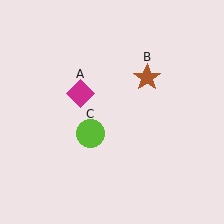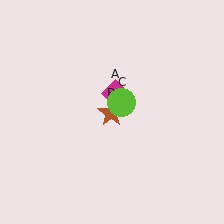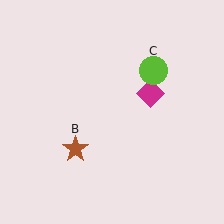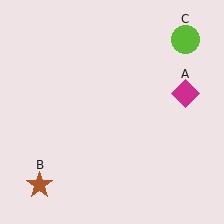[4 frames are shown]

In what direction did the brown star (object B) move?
The brown star (object B) moved down and to the left.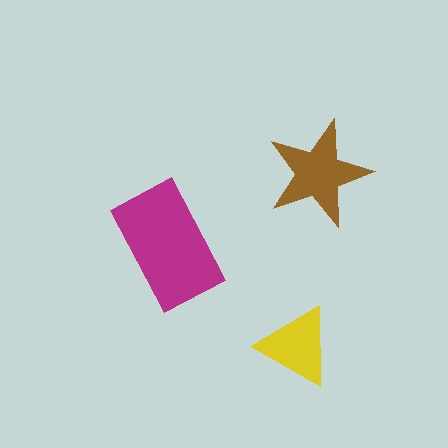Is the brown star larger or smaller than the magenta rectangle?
Smaller.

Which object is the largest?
The magenta rectangle.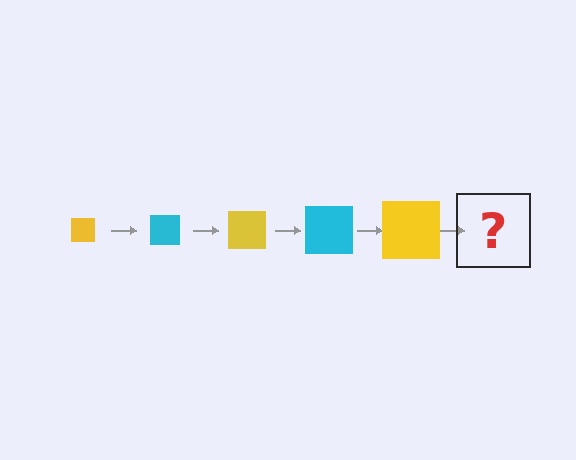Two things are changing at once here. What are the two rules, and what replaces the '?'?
The two rules are that the square grows larger each step and the color cycles through yellow and cyan. The '?' should be a cyan square, larger than the previous one.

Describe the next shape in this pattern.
It should be a cyan square, larger than the previous one.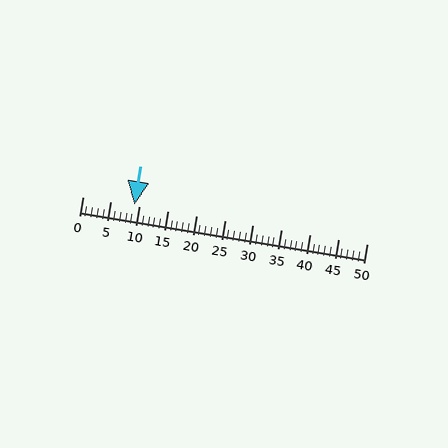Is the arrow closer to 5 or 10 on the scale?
The arrow is closer to 10.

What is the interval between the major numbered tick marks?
The major tick marks are spaced 5 units apart.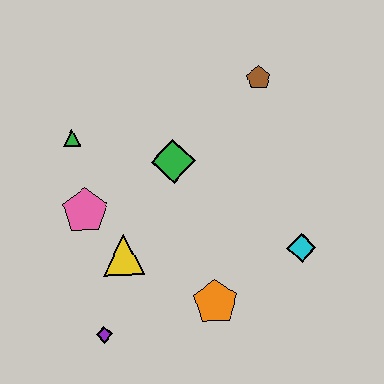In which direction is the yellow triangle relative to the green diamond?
The yellow triangle is below the green diamond.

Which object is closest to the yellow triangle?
The pink pentagon is closest to the yellow triangle.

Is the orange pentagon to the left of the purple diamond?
No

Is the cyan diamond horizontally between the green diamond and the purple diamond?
No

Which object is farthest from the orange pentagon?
The brown pentagon is farthest from the orange pentagon.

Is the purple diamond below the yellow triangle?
Yes